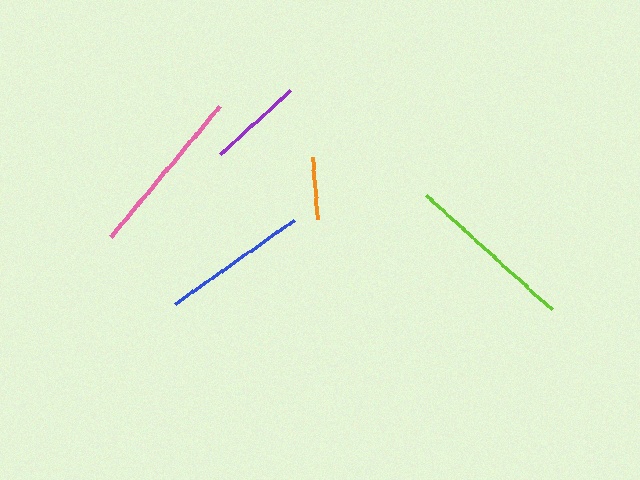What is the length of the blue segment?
The blue segment is approximately 144 pixels long.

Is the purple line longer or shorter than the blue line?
The blue line is longer than the purple line.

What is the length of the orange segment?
The orange segment is approximately 62 pixels long.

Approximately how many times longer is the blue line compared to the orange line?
The blue line is approximately 2.3 times the length of the orange line.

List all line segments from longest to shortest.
From longest to shortest: lime, pink, blue, purple, orange.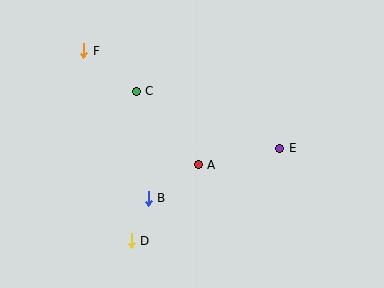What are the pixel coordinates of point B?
Point B is at (148, 198).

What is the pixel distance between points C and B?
The distance between C and B is 107 pixels.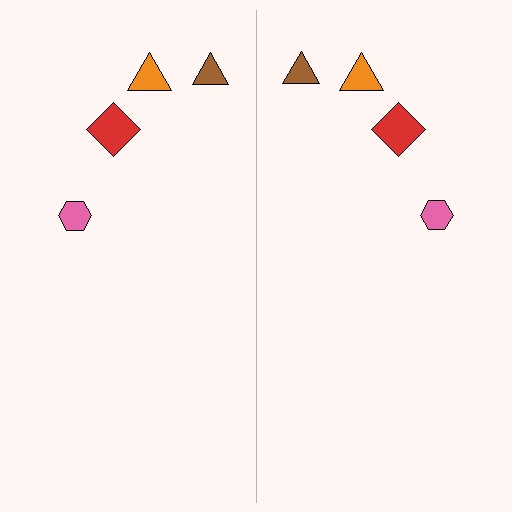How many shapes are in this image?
There are 8 shapes in this image.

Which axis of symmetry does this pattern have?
The pattern has a vertical axis of symmetry running through the center of the image.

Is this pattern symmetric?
Yes, this pattern has bilateral (reflection) symmetry.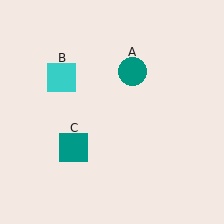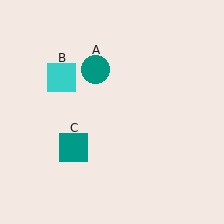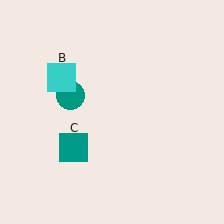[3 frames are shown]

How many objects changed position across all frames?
1 object changed position: teal circle (object A).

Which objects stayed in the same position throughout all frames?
Cyan square (object B) and teal square (object C) remained stationary.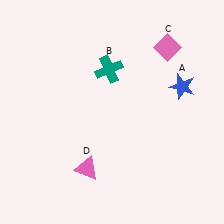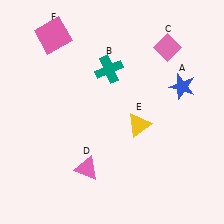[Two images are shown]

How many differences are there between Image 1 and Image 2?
There are 2 differences between the two images.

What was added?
A yellow triangle (E), a pink square (F) were added in Image 2.